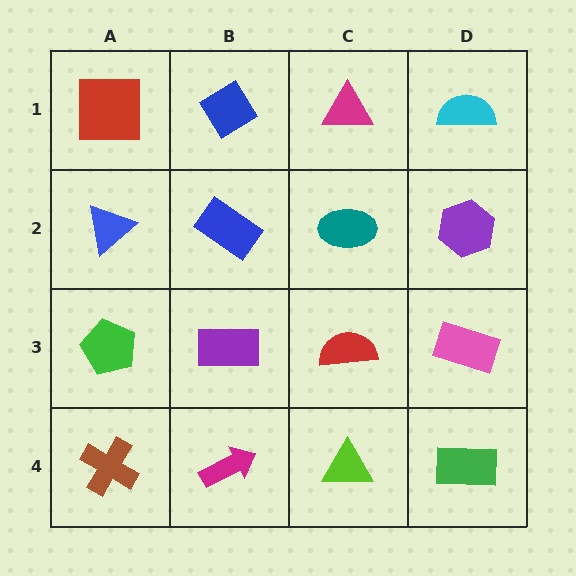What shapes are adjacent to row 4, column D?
A pink rectangle (row 3, column D), a lime triangle (row 4, column C).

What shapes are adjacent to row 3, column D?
A purple hexagon (row 2, column D), a green rectangle (row 4, column D), a red semicircle (row 3, column C).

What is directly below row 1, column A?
A blue triangle.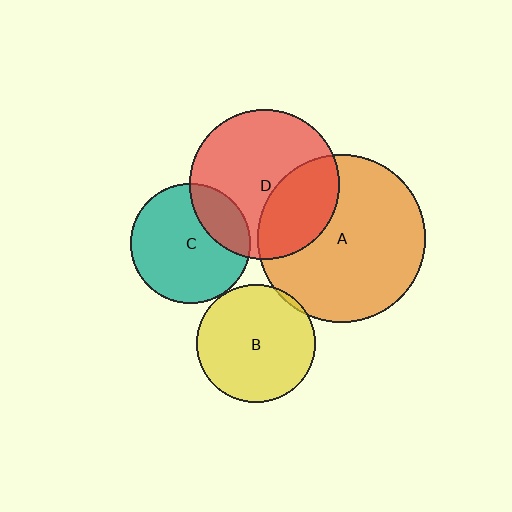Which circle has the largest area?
Circle A (orange).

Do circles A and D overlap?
Yes.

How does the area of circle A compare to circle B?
Approximately 2.0 times.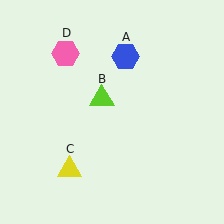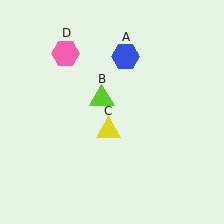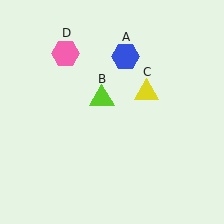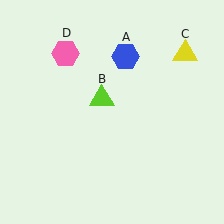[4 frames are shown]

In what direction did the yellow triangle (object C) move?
The yellow triangle (object C) moved up and to the right.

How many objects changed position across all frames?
1 object changed position: yellow triangle (object C).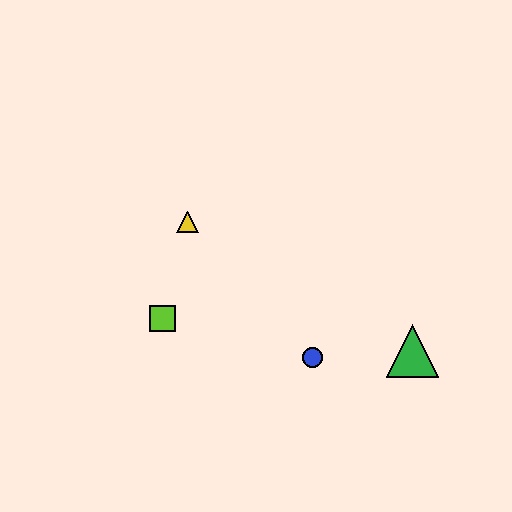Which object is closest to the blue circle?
The green triangle is closest to the blue circle.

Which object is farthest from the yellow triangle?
The green triangle is farthest from the yellow triangle.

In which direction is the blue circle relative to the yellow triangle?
The blue circle is below the yellow triangle.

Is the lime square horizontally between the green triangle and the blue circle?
No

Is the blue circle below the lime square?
Yes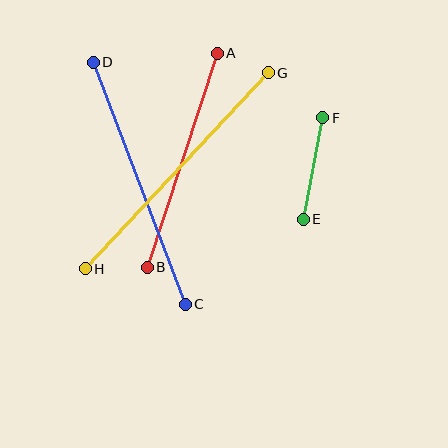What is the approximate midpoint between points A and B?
The midpoint is at approximately (182, 160) pixels.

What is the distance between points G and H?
The distance is approximately 268 pixels.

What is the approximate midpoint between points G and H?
The midpoint is at approximately (177, 171) pixels.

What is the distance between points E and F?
The distance is approximately 103 pixels.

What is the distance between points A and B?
The distance is approximately 225 pixels.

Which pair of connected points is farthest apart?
Points G and H are farthest apart.